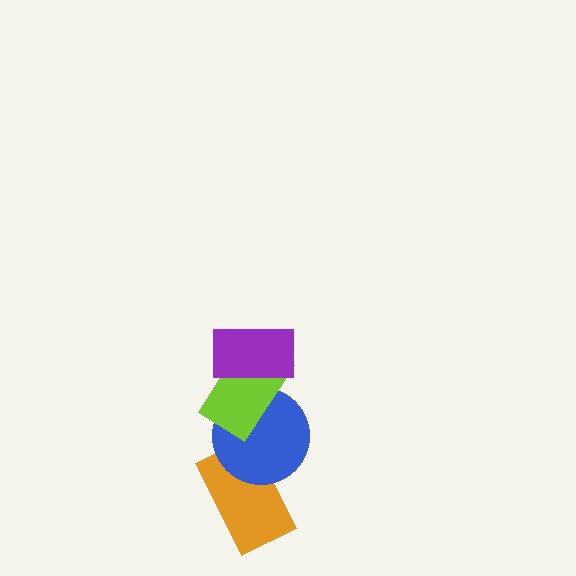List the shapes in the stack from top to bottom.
From top to bottom: the purple rectangle, the lime rectangle, the blue circle, the orange rectangle.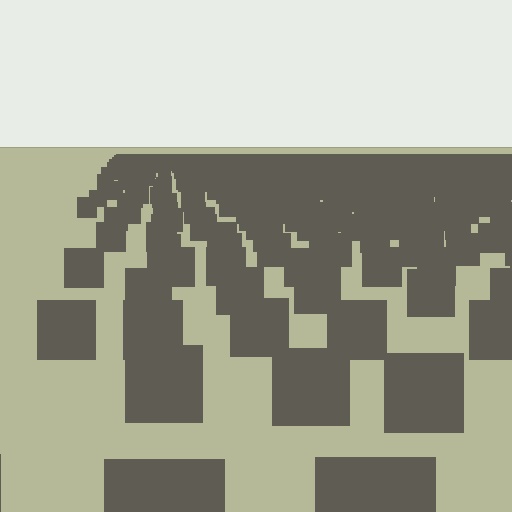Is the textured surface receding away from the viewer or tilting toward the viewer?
The surface is receding away from the viewer. Texture elements get smaller and denser toward the top.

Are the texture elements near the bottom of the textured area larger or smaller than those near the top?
Larger. Near the bottom, elements are closer to the viewer and appear at a bigger on-screen size.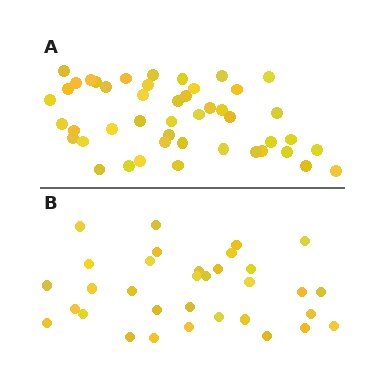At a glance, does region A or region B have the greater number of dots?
Region A (the top region) has more dots.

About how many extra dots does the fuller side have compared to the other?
Region A has approximately 15 more dots than region B.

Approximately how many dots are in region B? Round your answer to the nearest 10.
About 30 dots. (The exact count is 33, which rounds to 30.)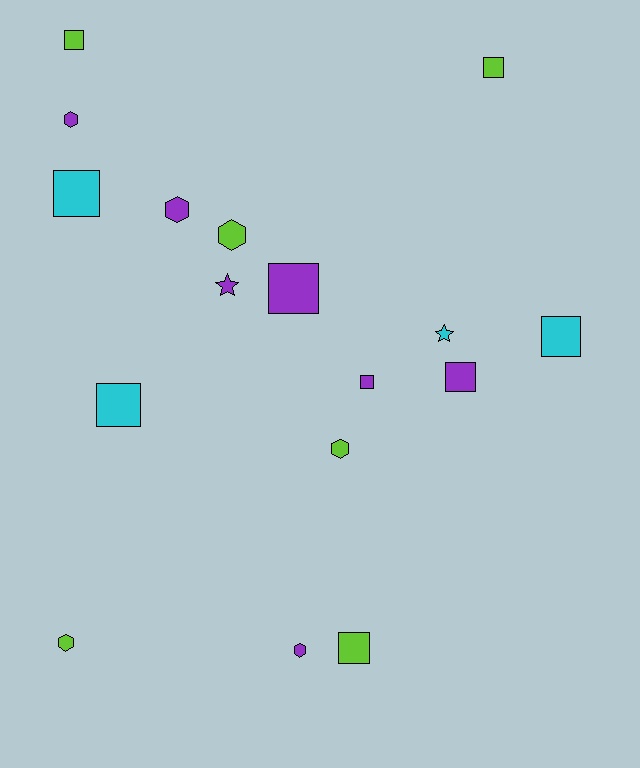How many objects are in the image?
There are 17 objects.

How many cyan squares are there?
There are 3 cyan squares.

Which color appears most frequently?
Purple, with 7 objects.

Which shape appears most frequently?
Square, with 9 objects.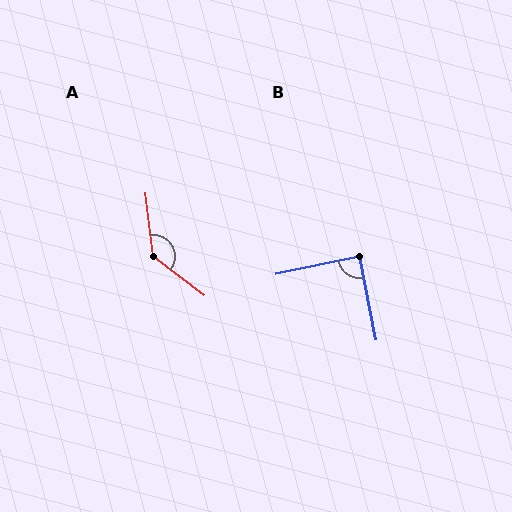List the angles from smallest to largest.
B (89°), A (134°).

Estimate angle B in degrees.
Approximately 89 degrees.